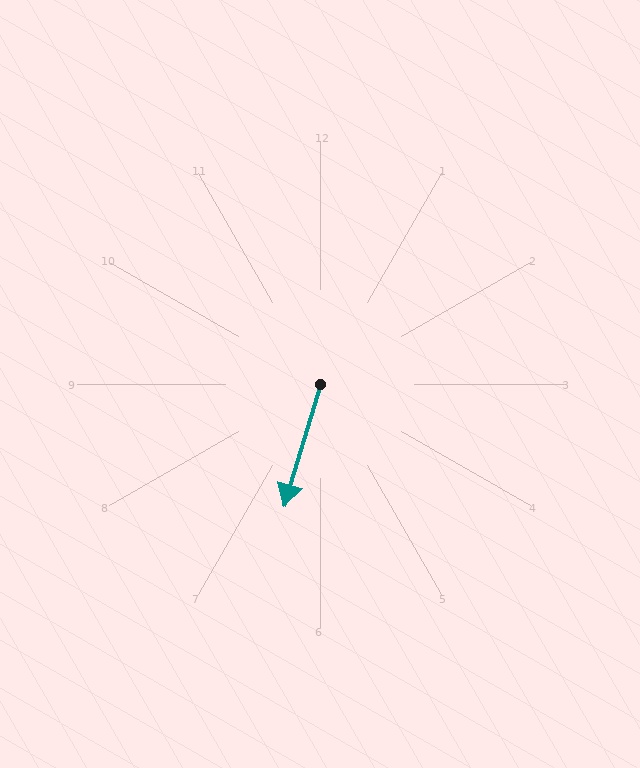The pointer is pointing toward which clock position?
Roughly 7 o'clock.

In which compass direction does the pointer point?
South.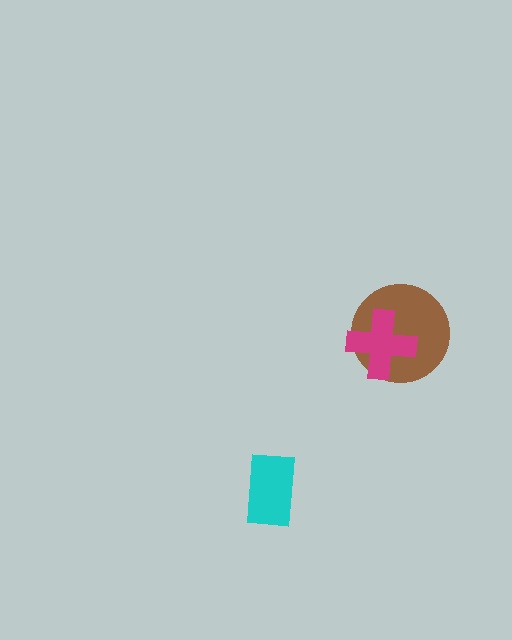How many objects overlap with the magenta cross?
1 object overlaps with the magenta cross.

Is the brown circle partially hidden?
Yes, it is partially covered by another shape.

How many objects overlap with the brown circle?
1 object overlaps with the brown circle.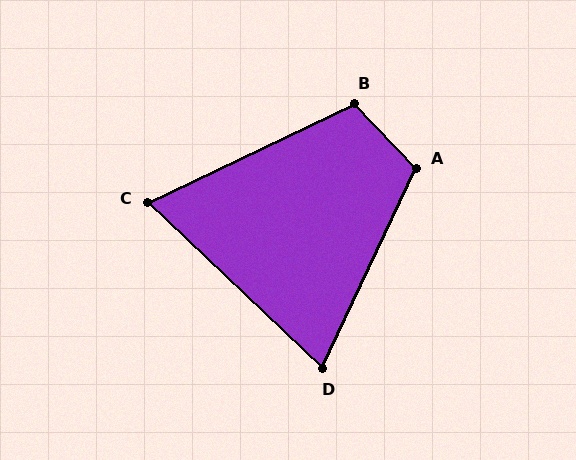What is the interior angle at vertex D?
Approximately 72 degrees (acute).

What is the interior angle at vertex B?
Approximately 108 degrees (obtuse).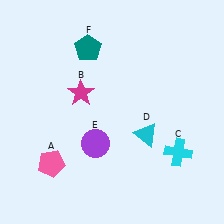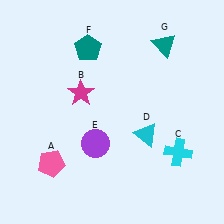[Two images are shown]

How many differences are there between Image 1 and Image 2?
There is 1 difference between the two images.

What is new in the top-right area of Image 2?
A teal triangle (G) was added in the top-right area of Image 2.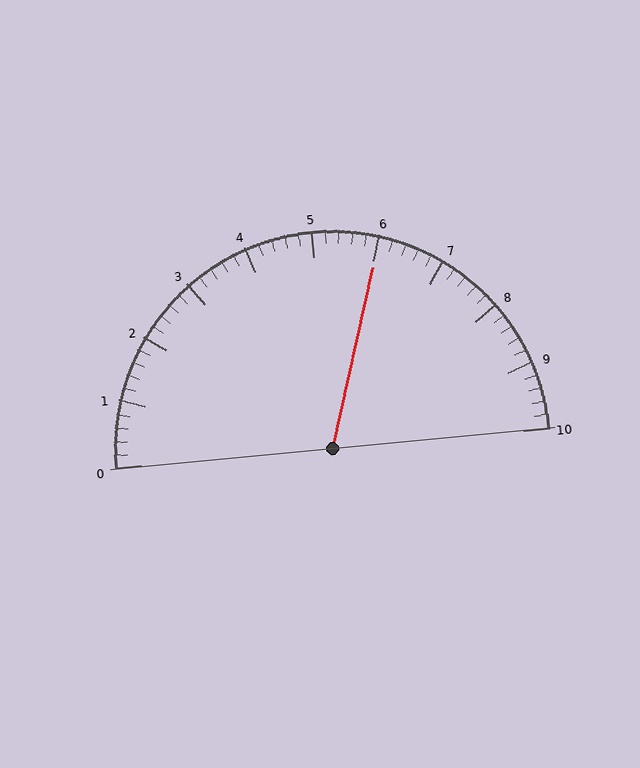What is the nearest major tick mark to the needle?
The nearest major tick mark is 6.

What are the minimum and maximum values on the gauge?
The gauge ranges from 0 to 10.